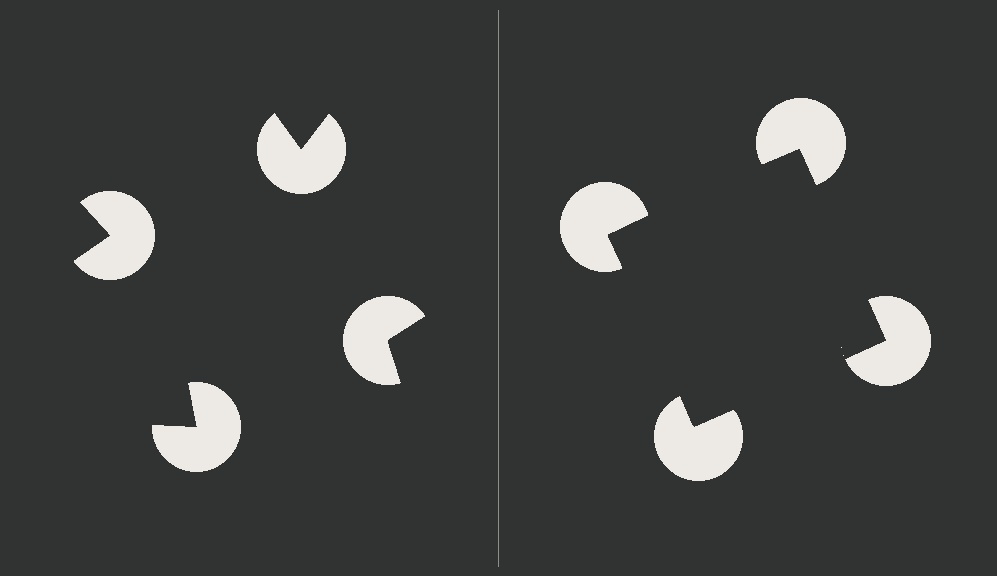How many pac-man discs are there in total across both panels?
8 — 4 on each side.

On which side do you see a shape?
An illusory square appears on the right side. On the left side the wedge cuts are rotated, so no coherent shape forms.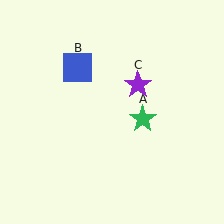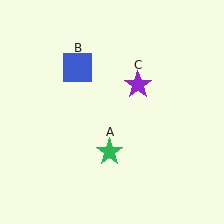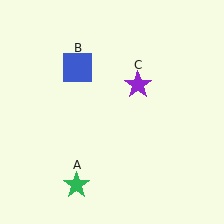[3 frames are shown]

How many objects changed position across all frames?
1 object changed position: green star (object A).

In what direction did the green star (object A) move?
The green star (object A) moved down and to the left.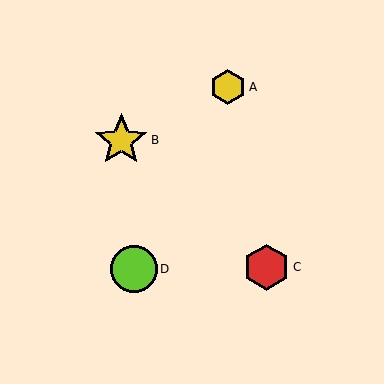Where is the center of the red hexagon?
The center of the red hexagon is at (267, 267).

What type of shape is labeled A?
Shape A is a yellow hexagon.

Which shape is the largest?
The yellow star (labeled B) is the largest.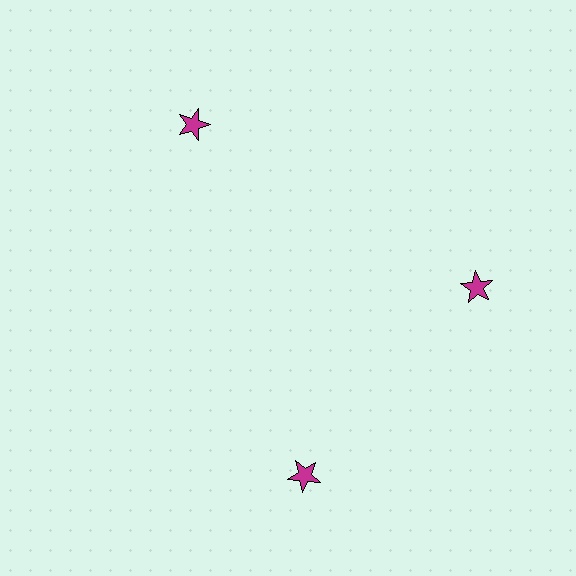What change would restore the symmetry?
The symmetry would be restored by rotating it back into even spacing with its neighbors so that all 3 stars sit at equal angles and equal distance from the center.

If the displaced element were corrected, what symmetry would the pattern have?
It would have 3-fold rotational symmetry — the pattern would map onto itself every 120 degrees.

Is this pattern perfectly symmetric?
No. The 3 magenta stars are arranged in a ring, but one element near the 7 o'clock position is rotated out of alignment along the ring, breaking the 3-fold rotational symmetry.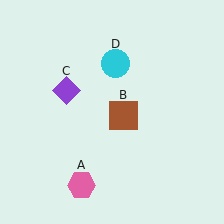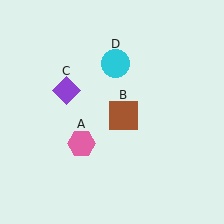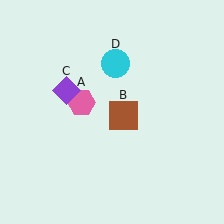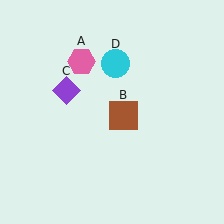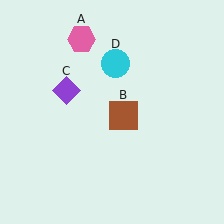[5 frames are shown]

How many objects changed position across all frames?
1 object changed position: pink hexagon (object A).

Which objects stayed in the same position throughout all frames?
Brown square (object B) and purple diamond (object C) and cyan circle (object D) remained stationary.